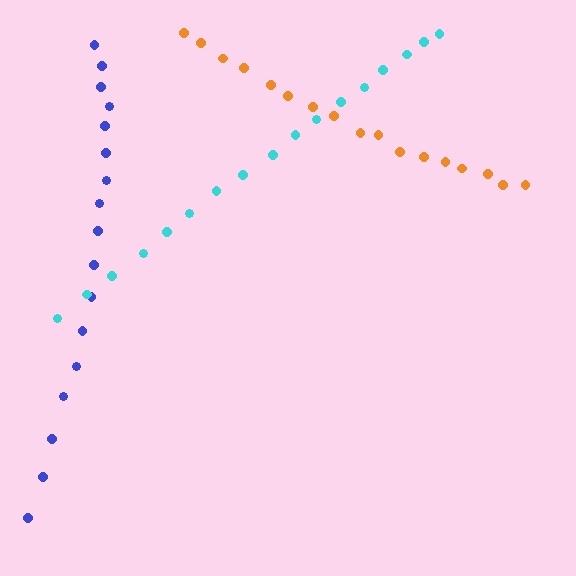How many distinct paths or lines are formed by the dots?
There are 3 distinct paths.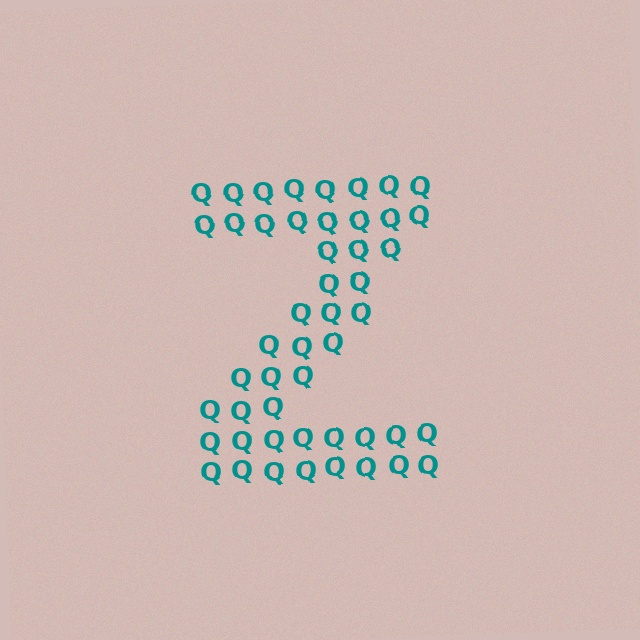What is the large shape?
The large shape is the letter Z.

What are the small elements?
The small elements are letter Q's.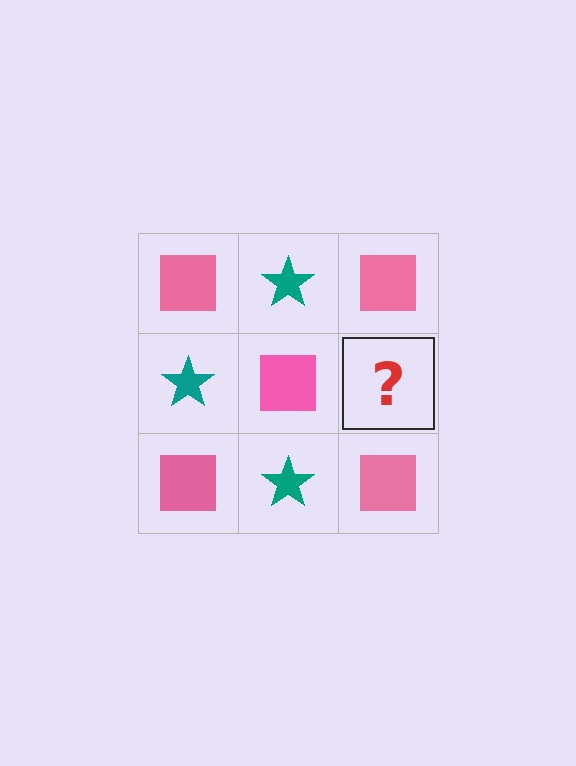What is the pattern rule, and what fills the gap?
The rule is that it alternates pink square and teal star in a checkerboard pattern. The gap should be filled with a teal star.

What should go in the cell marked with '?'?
The missing cell should contain a teal star.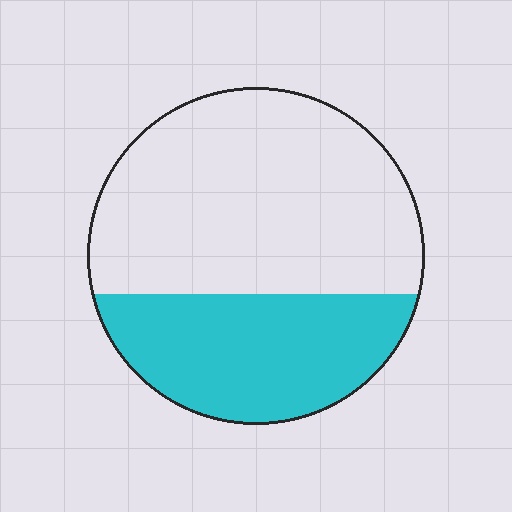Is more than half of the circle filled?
No.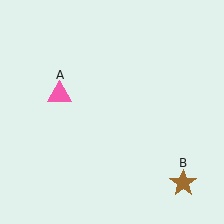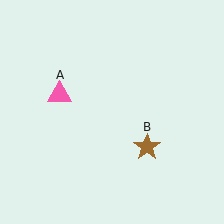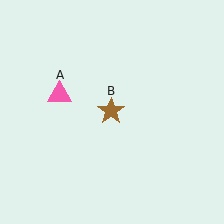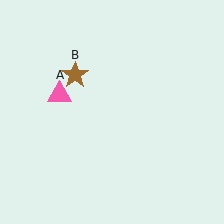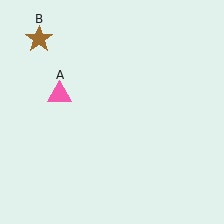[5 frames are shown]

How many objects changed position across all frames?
1 object changed position: brown star (object B).